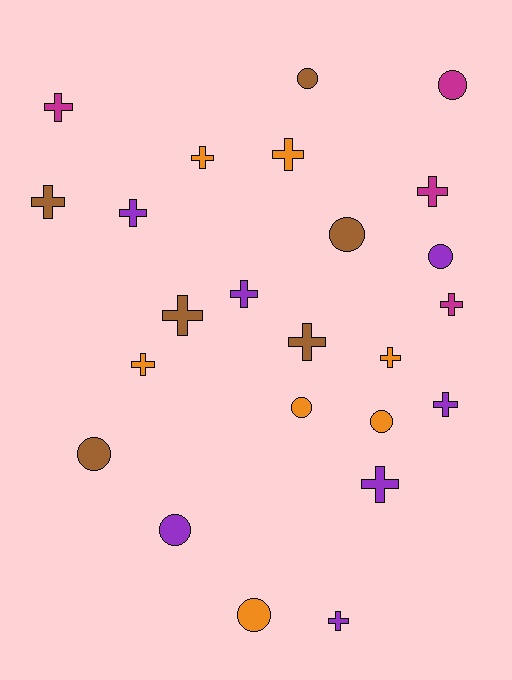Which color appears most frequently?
Purple, with 7 objects.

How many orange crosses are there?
There are 4 orange crosses.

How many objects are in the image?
There are 24 objects.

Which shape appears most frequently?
Cross, with 15 objects.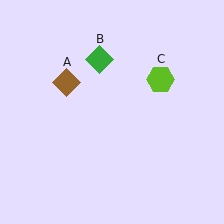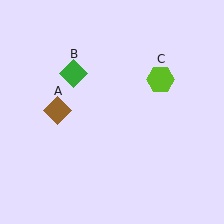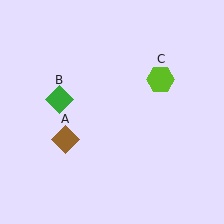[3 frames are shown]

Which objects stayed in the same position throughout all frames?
Lime hexagon (object C) remained stationary.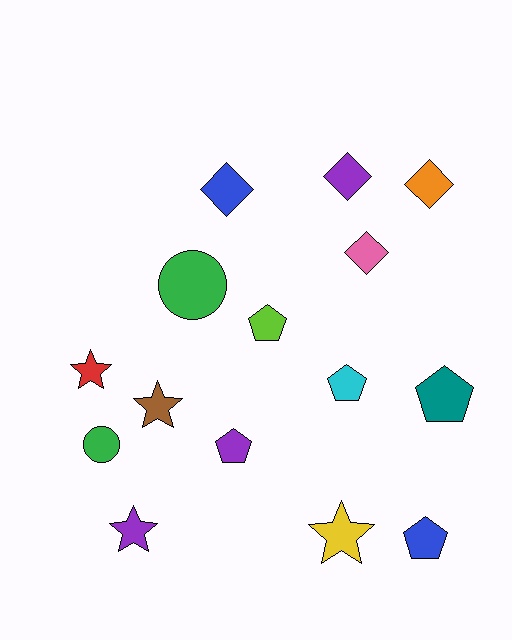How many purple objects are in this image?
There are 3 purple objects.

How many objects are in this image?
There are 15 objects.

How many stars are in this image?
There are 4 stars.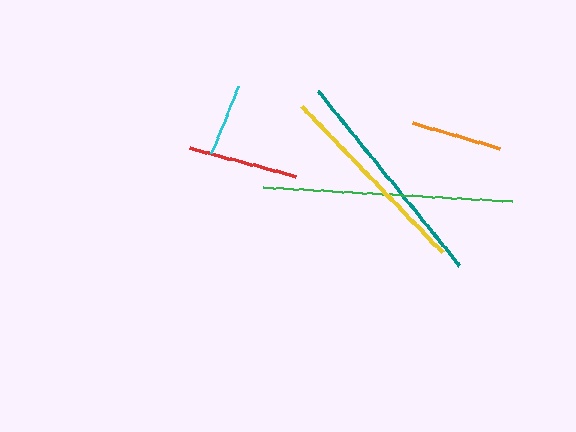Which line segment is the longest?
The green line is the longest at approximately 250 pixels.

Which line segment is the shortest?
The cyan line is the shortest at approximately 73 pixels.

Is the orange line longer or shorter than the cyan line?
The orange line is longer than the cyan line.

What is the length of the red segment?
The red segment is approximately 110 pixels long.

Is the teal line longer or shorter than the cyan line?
The teal line is longer than the cyan line.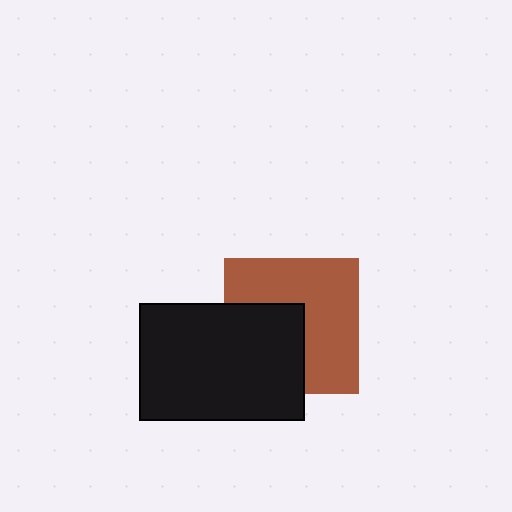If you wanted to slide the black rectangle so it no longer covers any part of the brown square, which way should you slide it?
Slide it toward the lower-left — that is the most direct way to separate the two shapes.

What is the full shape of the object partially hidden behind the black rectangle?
The partially hidden object is a brown square.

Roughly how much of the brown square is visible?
About half of it is visible (roughly 60%).